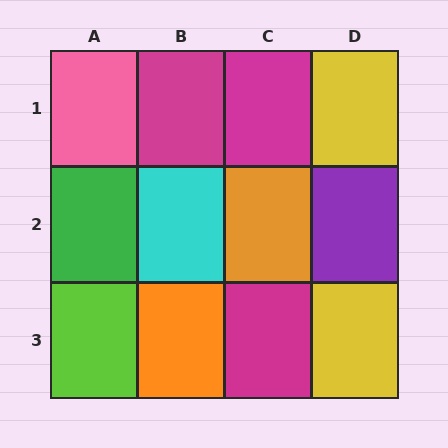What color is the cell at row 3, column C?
Magenta.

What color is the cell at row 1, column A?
Pink.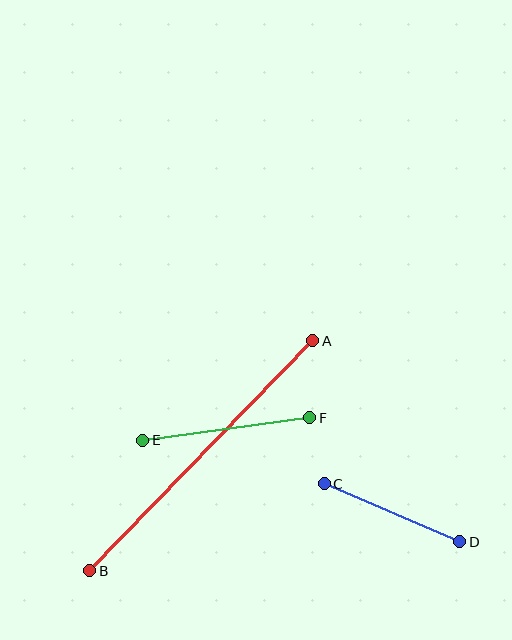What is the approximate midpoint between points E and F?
The midpoint is at approximately (226, 429) pixels.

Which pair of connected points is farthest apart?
Points A and B are farthest apart.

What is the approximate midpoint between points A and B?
The midpoint is at approximately (201, 456) pixels.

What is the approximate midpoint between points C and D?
The midpoint is at approximately (392, 513) pixels.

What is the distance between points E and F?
The distance is approximately 168 pixels.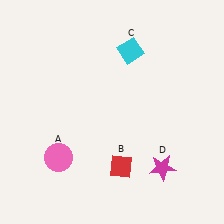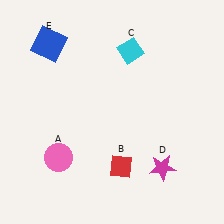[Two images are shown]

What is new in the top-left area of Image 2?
A blue square (E) was added in the top-left area of Image 2.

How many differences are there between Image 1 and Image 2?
There is 1 difference between the two images.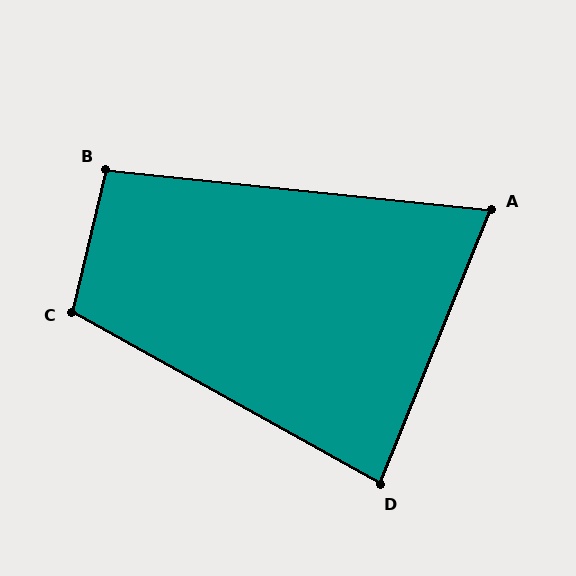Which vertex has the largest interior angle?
C, at approximately 106 degrees.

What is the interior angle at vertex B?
Approximately 97 degrees (obtuse).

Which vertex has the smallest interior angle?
A, at approximately 74 degrees.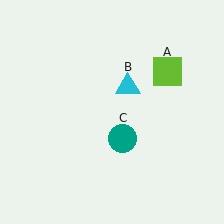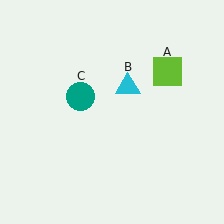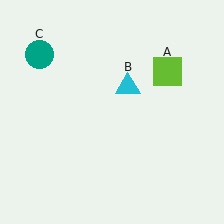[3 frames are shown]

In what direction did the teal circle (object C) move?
The teal circle (object C) moved up and to the left.